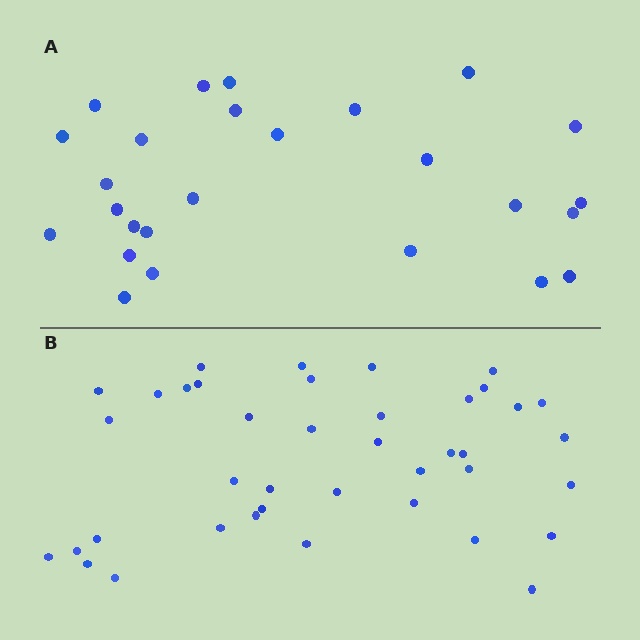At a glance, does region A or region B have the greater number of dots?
Region B (the bottom region) has more dots.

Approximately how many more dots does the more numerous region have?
Region B has approximately 15 more dots than region A.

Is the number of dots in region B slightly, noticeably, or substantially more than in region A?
Region B has substantially more. The ratio is roughly 1.5 to 1.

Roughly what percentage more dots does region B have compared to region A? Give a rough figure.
About 55% more.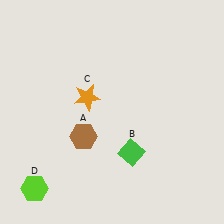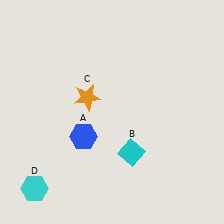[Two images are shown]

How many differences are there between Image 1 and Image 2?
There are 3 differences between the two images.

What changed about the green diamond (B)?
In Image 1, B is green. In Image 2, it changed to cyan.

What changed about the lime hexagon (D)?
In Image 1, D is lime. In Image 2, it changed to cyan.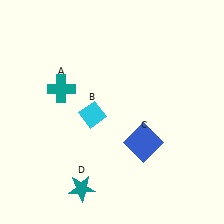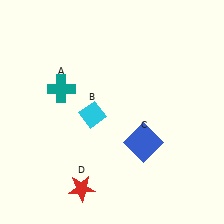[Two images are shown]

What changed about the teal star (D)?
In Image 1, D is teal. In Image 2, it changed to red.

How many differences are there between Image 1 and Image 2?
There is 1 difference between the two images.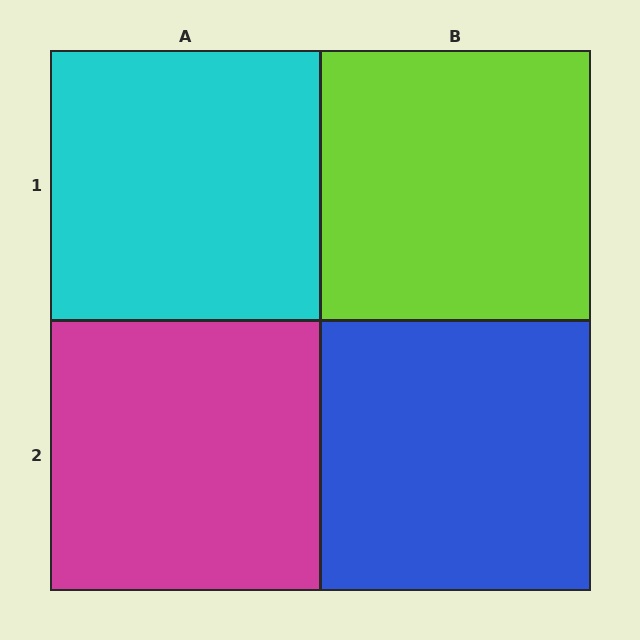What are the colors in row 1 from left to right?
Cyan, lime.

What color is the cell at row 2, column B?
Blue.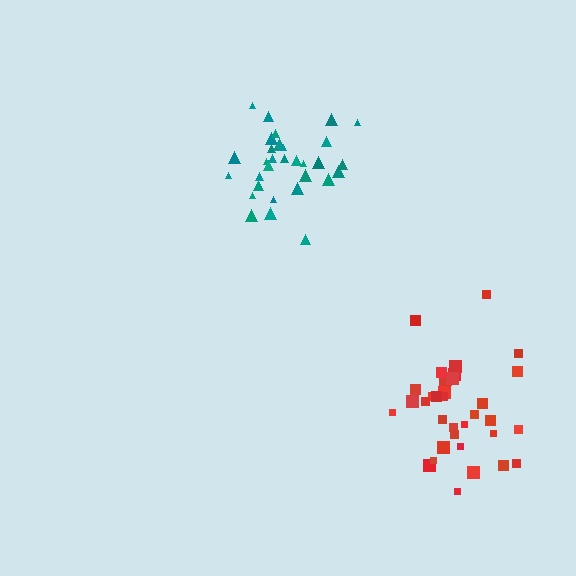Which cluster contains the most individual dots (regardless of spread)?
Red (34).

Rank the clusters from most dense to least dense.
teal, red.